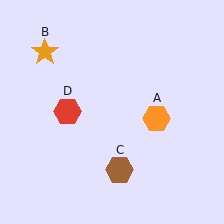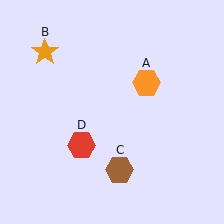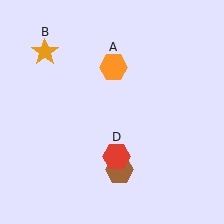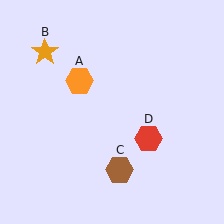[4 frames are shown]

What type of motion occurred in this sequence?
The orange hexagon (object A), red hexagon (object D) rotated counterclockwise around the center of the scene.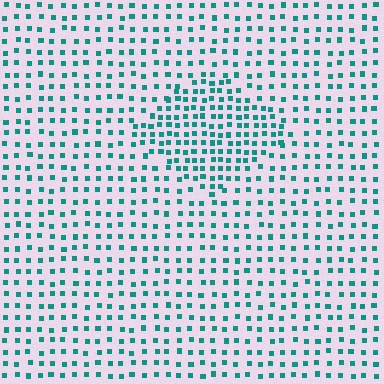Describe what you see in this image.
The image contains small teal elements arranged at two different densities. A diamond-shaped region is visible where the elements are more densely packed than the surrounding area.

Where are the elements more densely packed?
The elements are more densely packed inside the diamond boundary.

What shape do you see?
I see a diamond.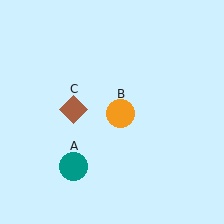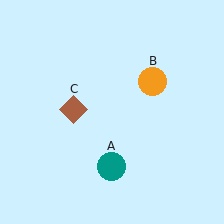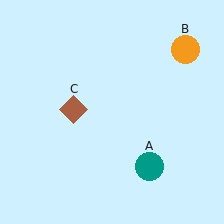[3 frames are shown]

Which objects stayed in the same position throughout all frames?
Brown diamond (object C) remained stationary.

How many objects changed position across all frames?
2 objects changed position: teal circle (object A), orange circle (object B).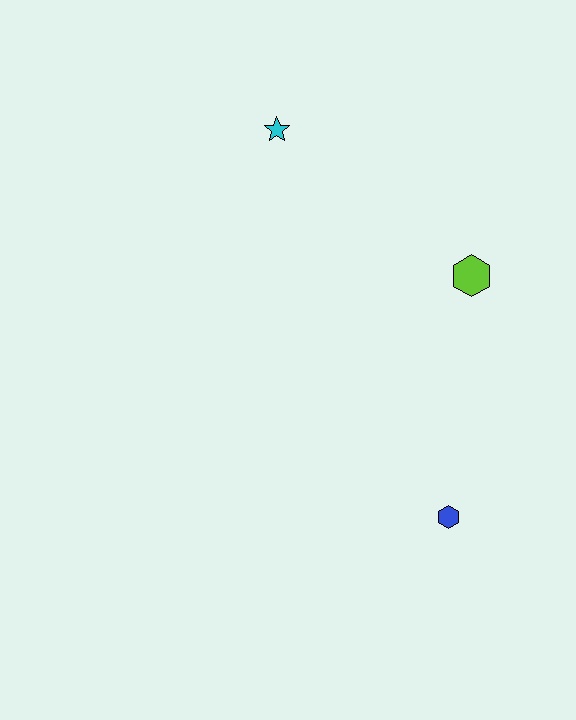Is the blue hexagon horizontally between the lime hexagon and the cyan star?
Yes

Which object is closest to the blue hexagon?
The lime hexagon is closest to the blue hexagon.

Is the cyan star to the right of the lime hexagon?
No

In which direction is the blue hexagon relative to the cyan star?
The blue hexagon is below the cyan star.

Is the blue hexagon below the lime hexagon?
Yes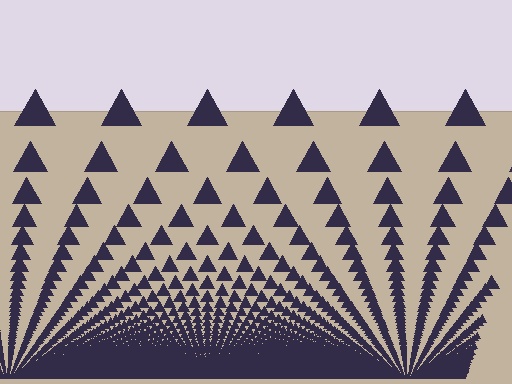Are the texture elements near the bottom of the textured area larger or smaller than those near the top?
Smaller. The gradient is inverted — elements near the bottom are smaller and denser.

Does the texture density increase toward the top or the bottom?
Density increases toward the bottom.